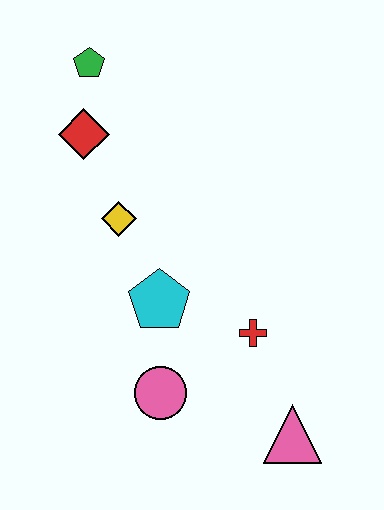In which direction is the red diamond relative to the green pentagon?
The red diamond is below the green pentagon.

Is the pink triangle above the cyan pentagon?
No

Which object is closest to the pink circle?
The cyan pentagon is closest to the pink circle.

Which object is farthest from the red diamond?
The pink triangle is farthest from the red diamond.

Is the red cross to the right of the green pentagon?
Yes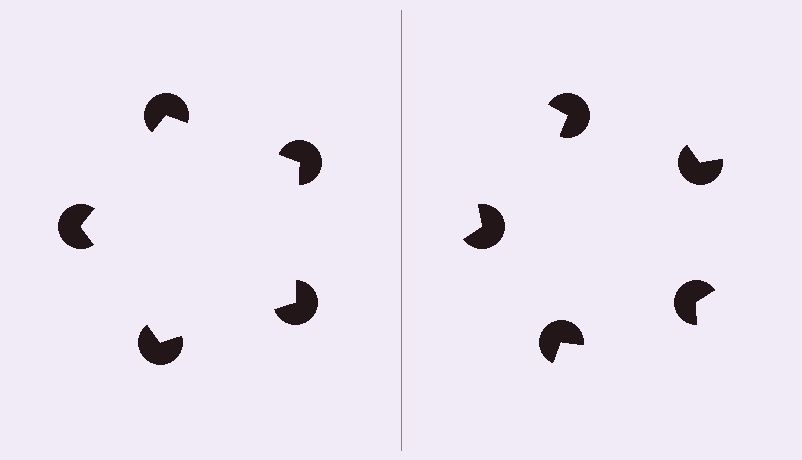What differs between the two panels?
The pac-man discs are positioned identically on both sides; only the wedge orientations differ. On the left they align to a pentagon; on the right they are misaligned.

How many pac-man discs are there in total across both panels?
10 — 5 on each side.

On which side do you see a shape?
An illusory pentagon appears on the left side. On the right side the wedge cuts are rotated, so no coherent shape forms.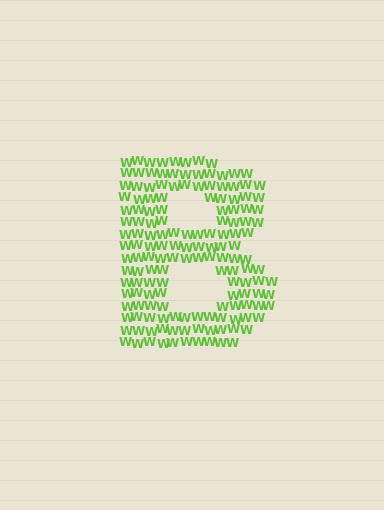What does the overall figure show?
The overall figure shows the letter B.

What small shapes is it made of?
It is made of small letter W's.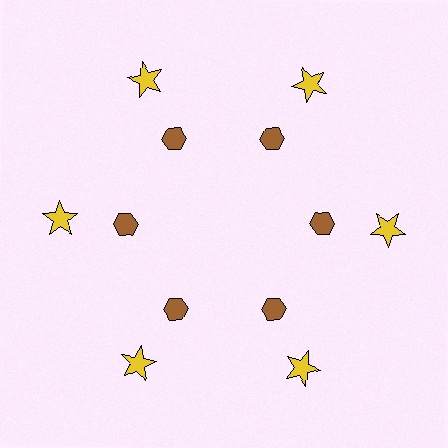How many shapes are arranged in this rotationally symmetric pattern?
There are 12 shapes, arranged in 6 groups of 2.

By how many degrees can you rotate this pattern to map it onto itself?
The pattern maps onto itself every 60 degrees of rotation.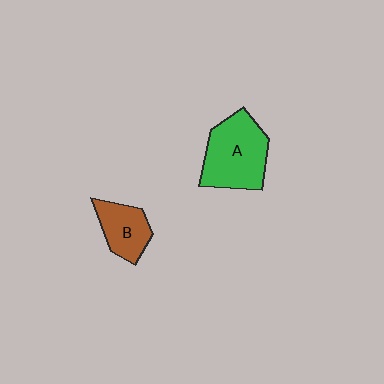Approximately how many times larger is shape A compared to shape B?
Approximately 1.7 times.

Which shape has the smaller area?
Shape B (brown).